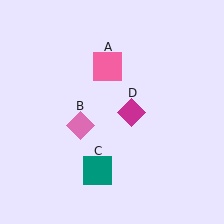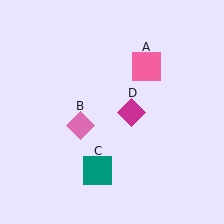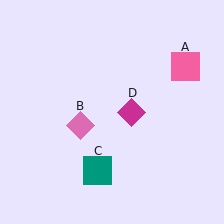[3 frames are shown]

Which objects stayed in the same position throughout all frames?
Pink diamond (object B) and teal square (object C) and magenta diamond (object D) remained stationary.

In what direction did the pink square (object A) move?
The pink square (object A) moved right.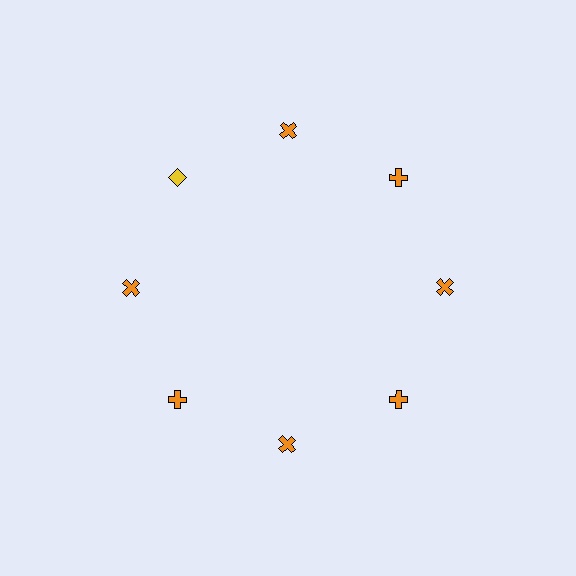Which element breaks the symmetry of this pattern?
The yellow diamond at roughly the 10 o'clock position breaks the symmetry. All other shapes are orange crosses.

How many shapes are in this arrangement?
There are 8 shapes arranged in a ring pattern.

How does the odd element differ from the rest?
It differs in both color (yellow instead of orange) and shape (diamond instead of cross).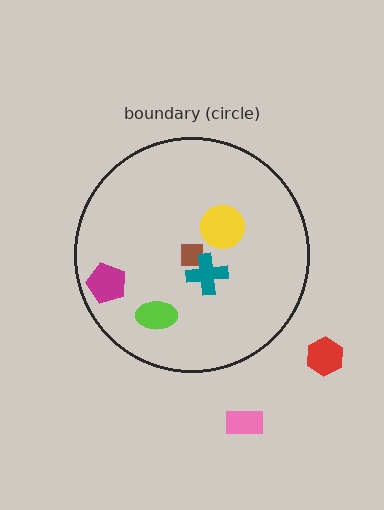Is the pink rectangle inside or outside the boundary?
Outside.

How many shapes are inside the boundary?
5 inside, 2 outside.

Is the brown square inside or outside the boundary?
Inside.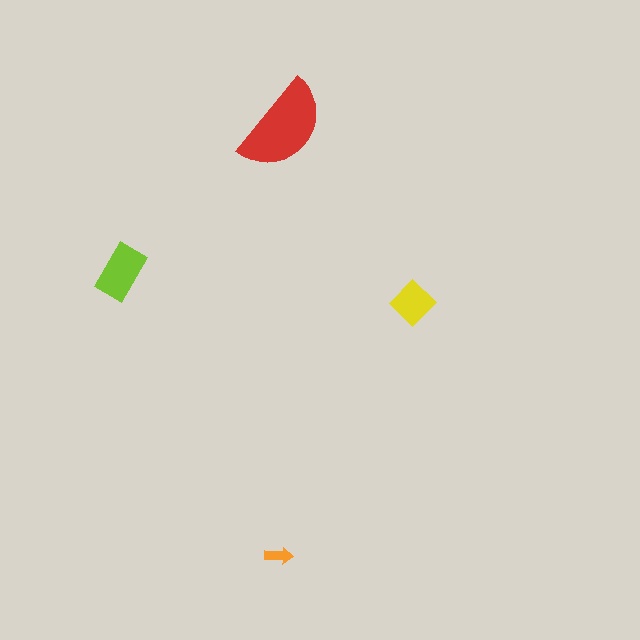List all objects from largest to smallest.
The red semicircle, the lime rectangle, the yellow diamond, the orange arrow.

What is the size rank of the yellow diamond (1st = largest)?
3rd.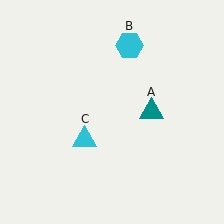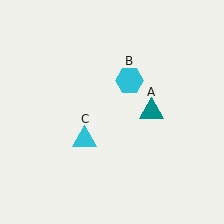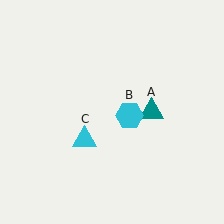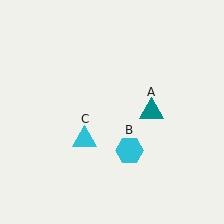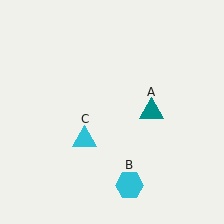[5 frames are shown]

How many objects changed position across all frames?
1 object changed position: cyan hexagon (object B).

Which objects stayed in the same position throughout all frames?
Teal triangle (object A) and cyan triangle (object C) remained stationary.